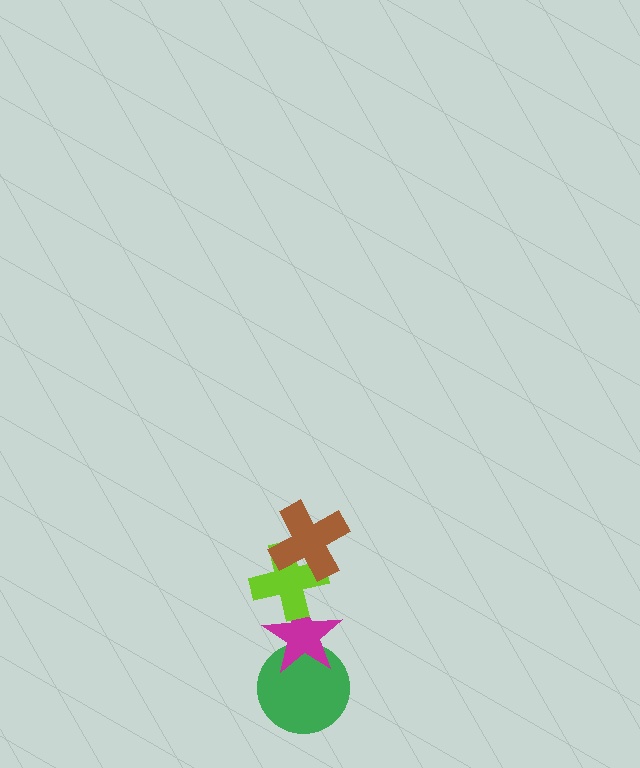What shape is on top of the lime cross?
The brown cross is on top of the lime cross.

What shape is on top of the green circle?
The magenta star is on top of the green circle.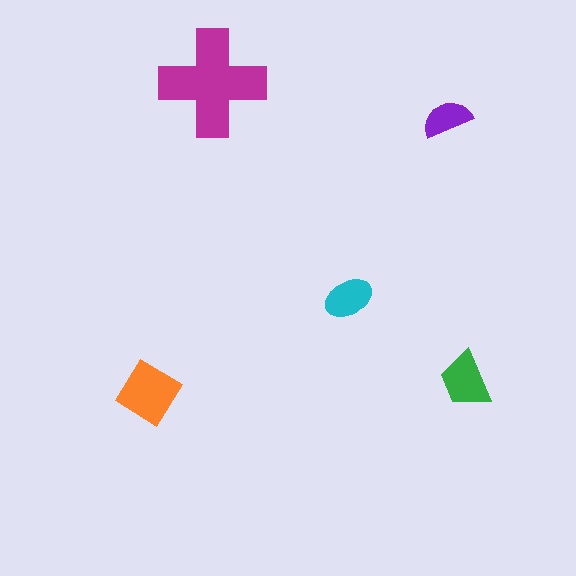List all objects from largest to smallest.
The magenta cross, the orange diamond, the green trapezoid, the cyan ellipse, the purple semicircle.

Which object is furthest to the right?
The green trapezoid is rightmost.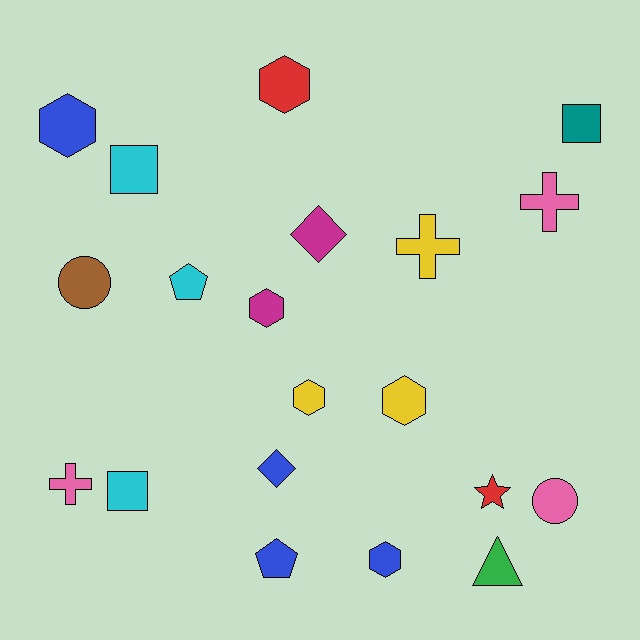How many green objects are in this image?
There is 1 green object.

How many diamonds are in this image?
There are 2 diamonds.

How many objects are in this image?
There are 20 objects.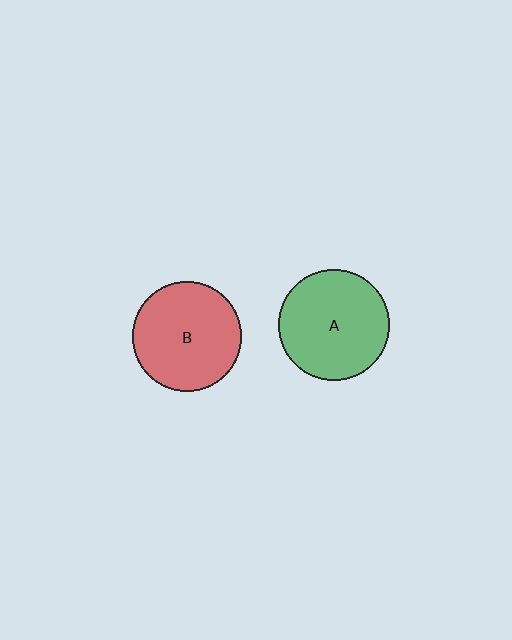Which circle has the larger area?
Circle A (green).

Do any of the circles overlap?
No, none of the circles overlap.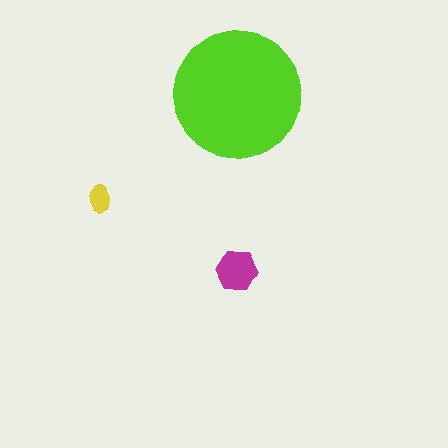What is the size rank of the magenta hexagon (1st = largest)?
2nd.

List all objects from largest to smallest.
The lime circle, the magenta hexagon, the yellow ellipse.